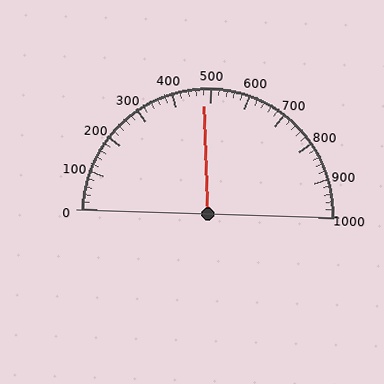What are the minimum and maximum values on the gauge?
The gauge ranges from 0 to 1000.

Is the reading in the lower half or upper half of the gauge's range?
The reading is in the lower half of the range (0 to 1000).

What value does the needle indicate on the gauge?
The needle indicates approximately 480.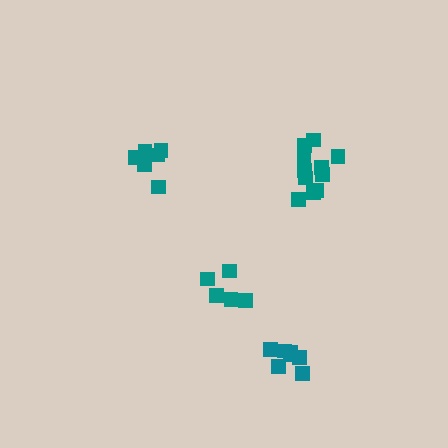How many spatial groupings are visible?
There are 4 spatial groupings.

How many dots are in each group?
Group 1: 6 dots, Group 2: 11 dots, Group 3: 7 dots, Group 4: 5 dots (29 total).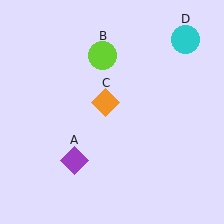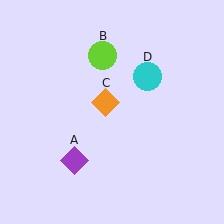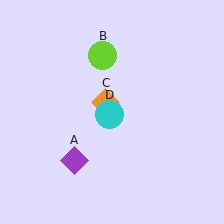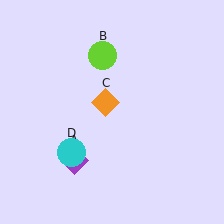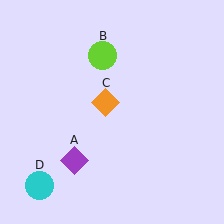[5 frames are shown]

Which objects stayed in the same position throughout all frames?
Purple diamond (object A) and lime circle (object B) and orange diamond (object C) remained stationary.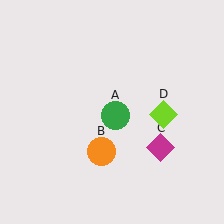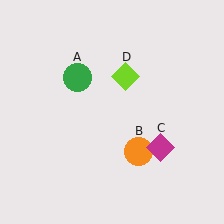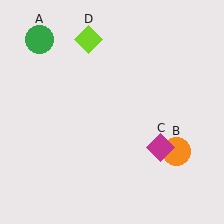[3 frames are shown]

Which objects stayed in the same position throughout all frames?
Magenta diamond (object C) remained stationary.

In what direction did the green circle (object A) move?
The green circle (object A) moved up and to the left.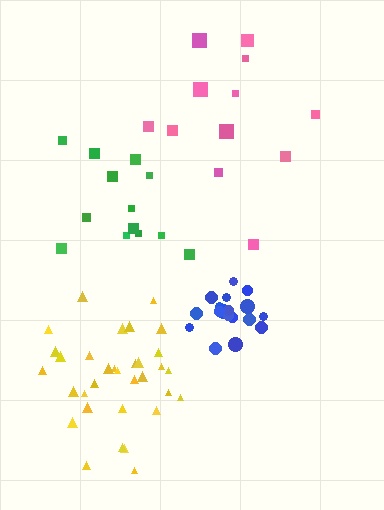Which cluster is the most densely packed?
Blue.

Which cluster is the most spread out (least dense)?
Pink.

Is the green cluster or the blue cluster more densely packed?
Blue.